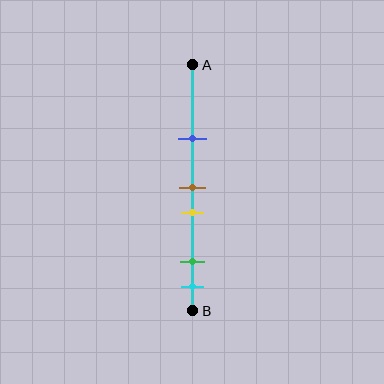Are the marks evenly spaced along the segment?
No, the marks are not evenly spaced.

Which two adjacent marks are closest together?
The brown and yellow marks are the closest adjacent pair.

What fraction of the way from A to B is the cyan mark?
The cyan mark is approximately 90% (0.9) of the way from A to B.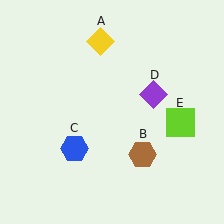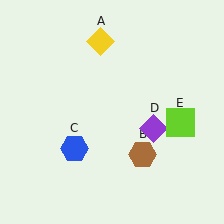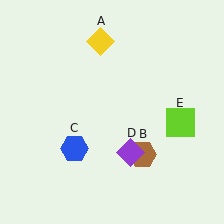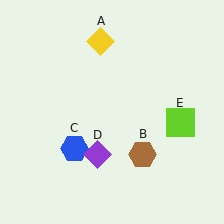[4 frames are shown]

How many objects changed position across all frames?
1 object changed position: purple diamond (object D).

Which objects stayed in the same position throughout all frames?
Yellow diamond (object A) and brown hexagon (object B) and blue hexagon (object C) and lime square (object E) remained stationary.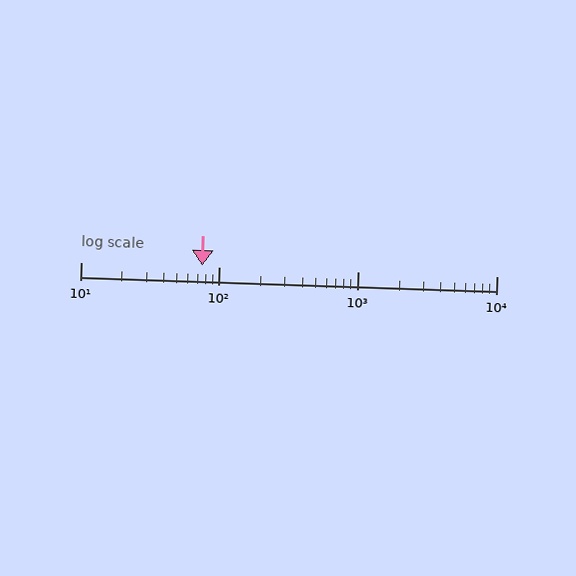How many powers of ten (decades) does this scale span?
The scale spans 3 decades, from 10 to 10000.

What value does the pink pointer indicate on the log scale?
The pointer indicates approximately 75.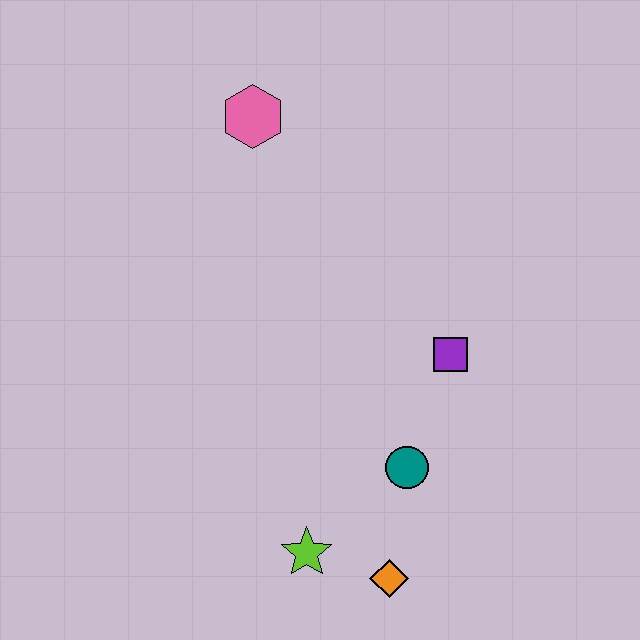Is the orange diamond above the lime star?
No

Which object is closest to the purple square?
The teal circle is closest to the purple square.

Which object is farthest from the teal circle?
The pink hexagon is farthest from the teal circle.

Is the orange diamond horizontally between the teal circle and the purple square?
No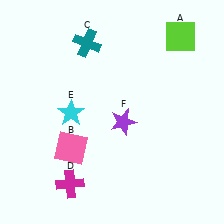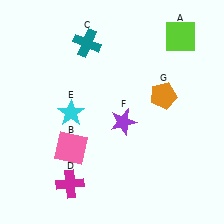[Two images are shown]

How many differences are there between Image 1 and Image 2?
There is 1 difference between the two images.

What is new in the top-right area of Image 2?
An orange pentagon (G) was added in the top-right area of Image 2.